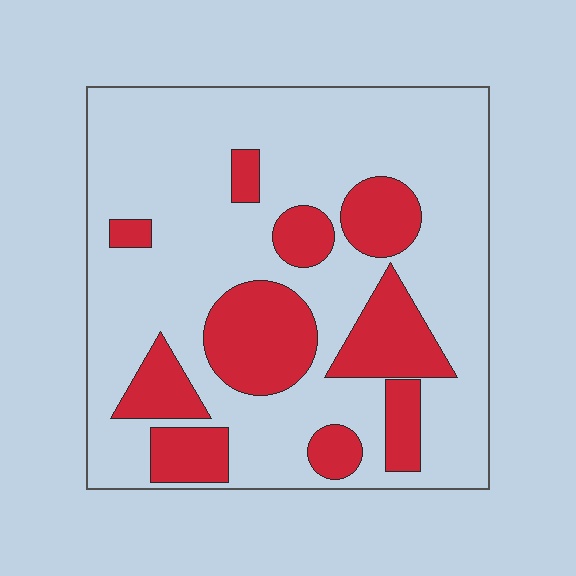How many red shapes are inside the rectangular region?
10.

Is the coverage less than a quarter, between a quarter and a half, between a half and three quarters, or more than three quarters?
Between a quarter and a half.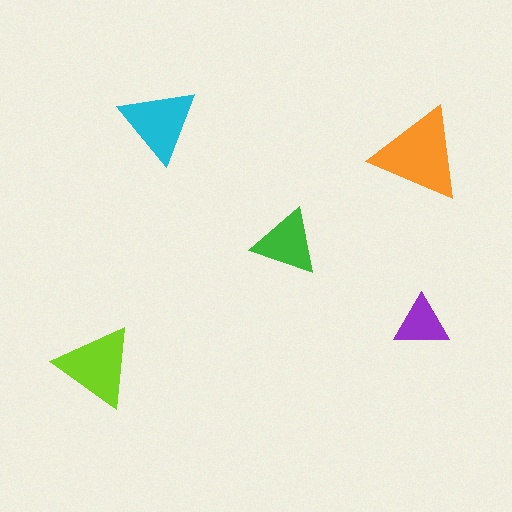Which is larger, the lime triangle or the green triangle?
The lime one.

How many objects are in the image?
There are 5 objects in the image.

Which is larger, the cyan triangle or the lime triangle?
The lime one.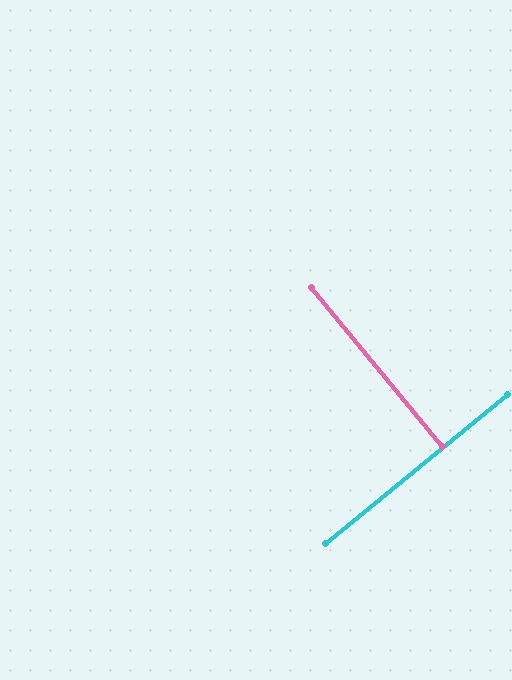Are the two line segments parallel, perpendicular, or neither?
Perpendicular — they meet at approximately 90°.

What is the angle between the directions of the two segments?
Approximately 90 degrees.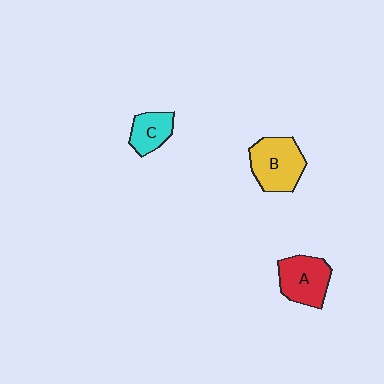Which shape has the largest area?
Shape B (yellow).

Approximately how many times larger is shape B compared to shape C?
Approximately 1.7 times.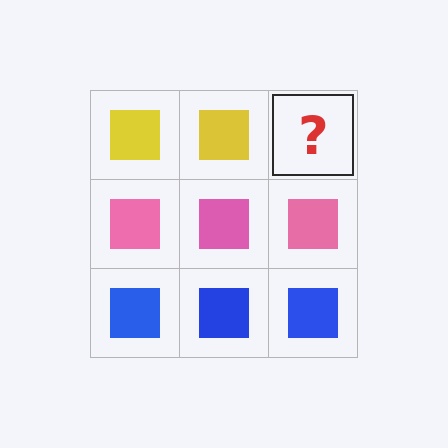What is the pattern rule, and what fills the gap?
The rule is that each row has a consistent color. The gap should be filled with a yellow square.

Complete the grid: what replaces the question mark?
The question mark should be replaced with a yellow square.